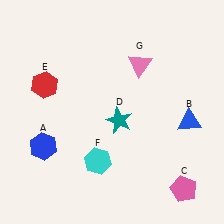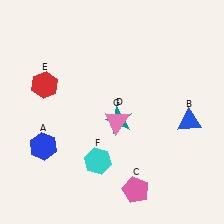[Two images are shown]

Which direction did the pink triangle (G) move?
The pink triangle (G) moved down.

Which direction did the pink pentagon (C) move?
The pink pentagon (C) moved left.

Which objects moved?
The objects that moved are: the pink pentagon (C), the pink triangle (G).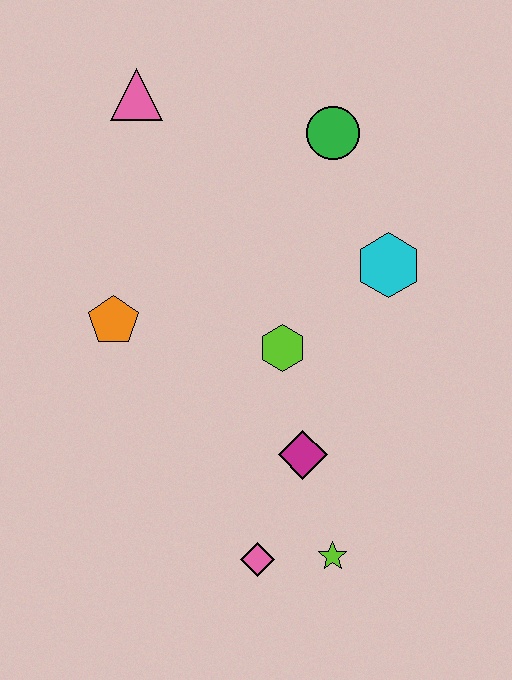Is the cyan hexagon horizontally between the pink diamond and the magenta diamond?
No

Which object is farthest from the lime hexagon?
The pink triangle is farthest from the lime hexagon.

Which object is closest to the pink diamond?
The lime star is closest to the pink diamond.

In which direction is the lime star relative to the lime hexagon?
The lime star is below the lime hexagon.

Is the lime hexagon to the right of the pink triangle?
Yes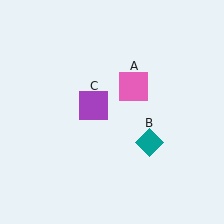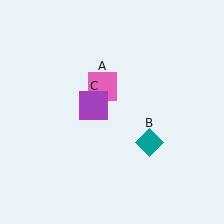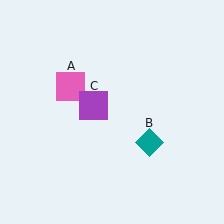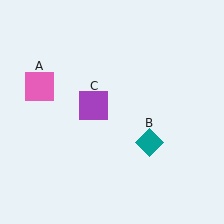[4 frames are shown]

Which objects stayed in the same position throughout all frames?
Teal diamond (object B) and purple square (object C) remained stationary.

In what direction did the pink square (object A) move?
The pink square (object A) moved left.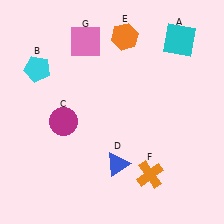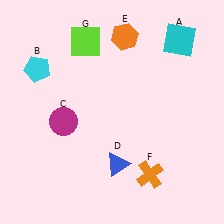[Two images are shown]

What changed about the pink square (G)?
In Image 1, G is pink. In Image 2, it changed to lime.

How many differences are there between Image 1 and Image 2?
There is 1 difference between the two images.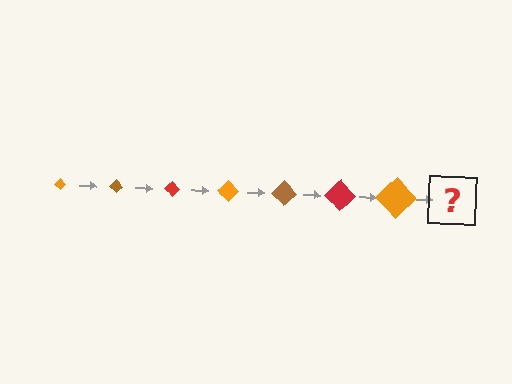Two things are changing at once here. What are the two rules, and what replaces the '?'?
The two rules are that the diamond grows larger each step and the color cycles through orange, brown, and red. The '?' should be a brown diamond, larger than the previous one.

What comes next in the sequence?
The next element should be a brown diamond, larger than the previous one.